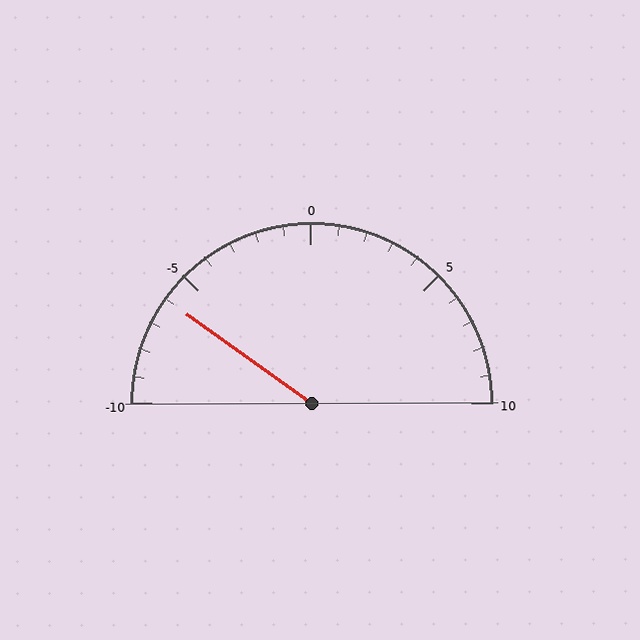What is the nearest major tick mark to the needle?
The nearest major tick mark is -5.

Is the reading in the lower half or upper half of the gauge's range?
The reading is in the lower half of the range (-10 to 10).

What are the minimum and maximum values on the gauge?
The gauge ranges from -10 to 10.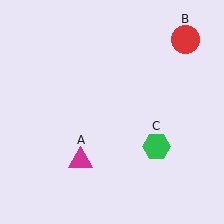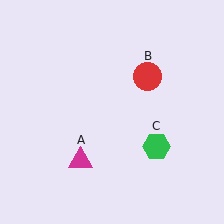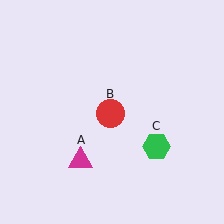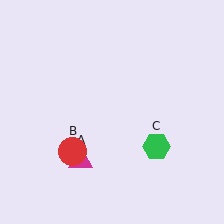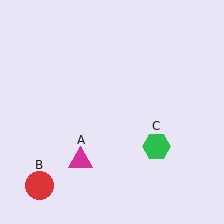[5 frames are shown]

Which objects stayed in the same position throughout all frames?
Magenta triangle (object A) and green hexagon (object C) remained stationary.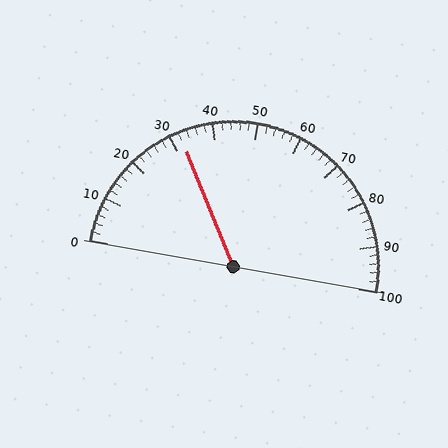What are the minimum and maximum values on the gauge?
The gauge ranges from 0 to 100.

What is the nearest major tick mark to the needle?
The nearest major tick mark is 30.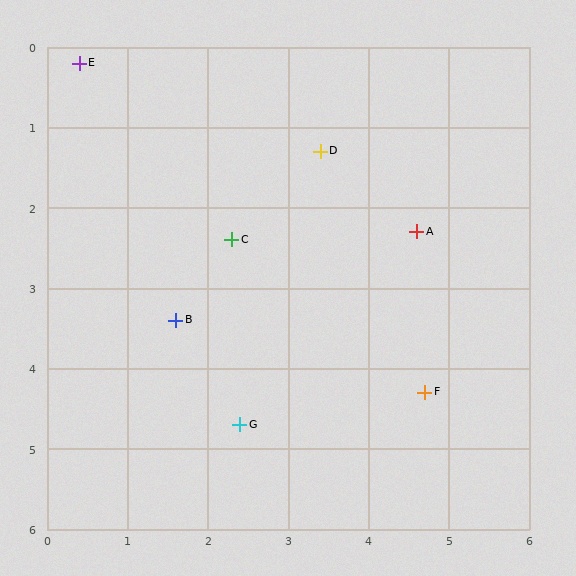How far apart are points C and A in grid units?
Points C and A are about 2.3 grid units apart.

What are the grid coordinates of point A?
Point A is at approximately (4.6, 2.3).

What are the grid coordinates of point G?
Point G is at approximately (2.4, 4.7).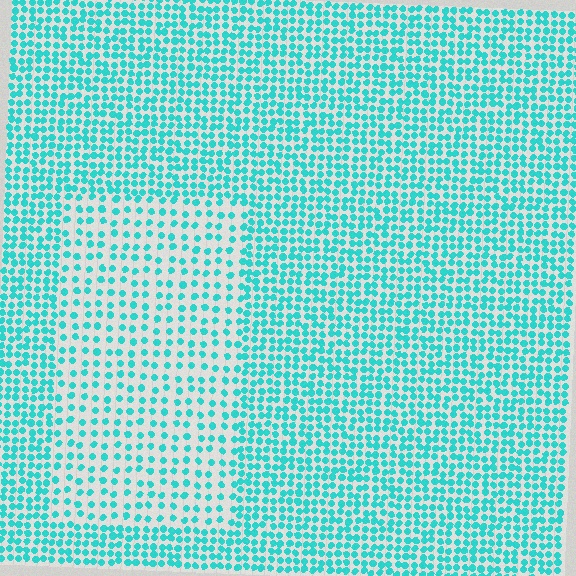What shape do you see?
I see a rectangle.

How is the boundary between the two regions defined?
The boundary is defined by a change in element density (approximately 1.9x ratio). All elements are the same color, size, and shape.